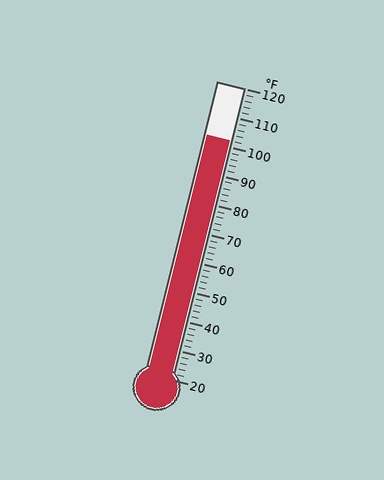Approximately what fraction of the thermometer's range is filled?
The thermometer is filled to approximately 80% of its range.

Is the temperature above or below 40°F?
The temperature is above 40°F.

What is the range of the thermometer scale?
The thermometer scale ranges from 20°F to 120°F.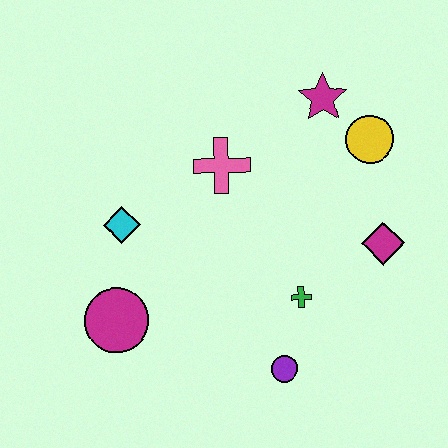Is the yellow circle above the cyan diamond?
Yes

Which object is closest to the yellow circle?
The magenta star is closest to the yellow circle.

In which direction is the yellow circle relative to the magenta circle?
The yellow circle is to the right of the magenta circle.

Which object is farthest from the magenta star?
The magenta circle is farthest from the magenta star.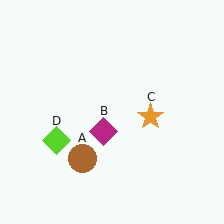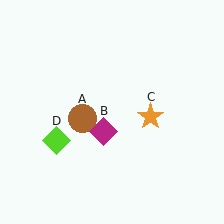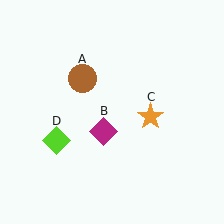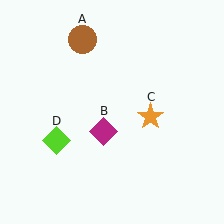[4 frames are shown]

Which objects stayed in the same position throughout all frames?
Magenta diamond (object B) and orange star (object C) and lime diamond (object D) remained stationary.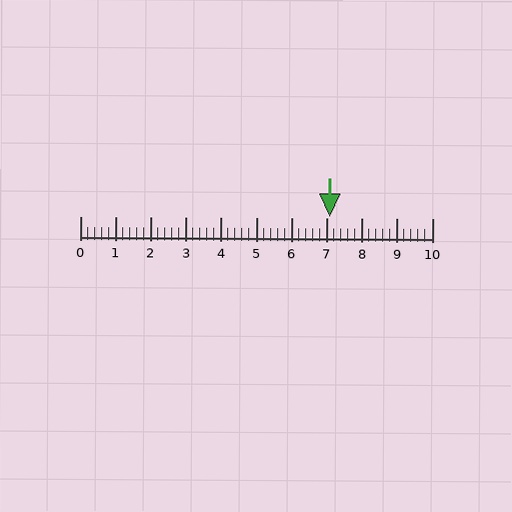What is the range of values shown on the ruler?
The ruler shows values from 0 to 10.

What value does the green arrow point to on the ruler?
The green arrow points to approximately 7.1.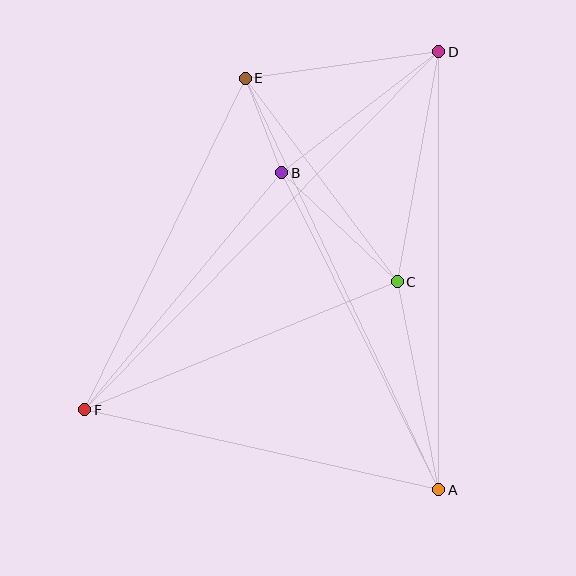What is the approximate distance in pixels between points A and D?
The distance between A and D is approximately 438 pixels.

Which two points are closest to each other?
Points B and E are closest to each other.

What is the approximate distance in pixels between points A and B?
The distance between A and B is approximately 354 pixels.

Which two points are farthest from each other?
Points D and F are farthest from each other.